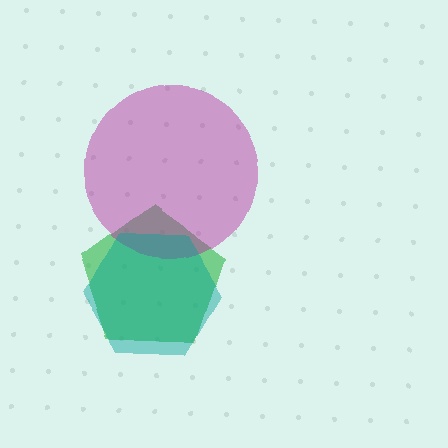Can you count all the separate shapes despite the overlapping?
Yes, there are 3 separate shapes.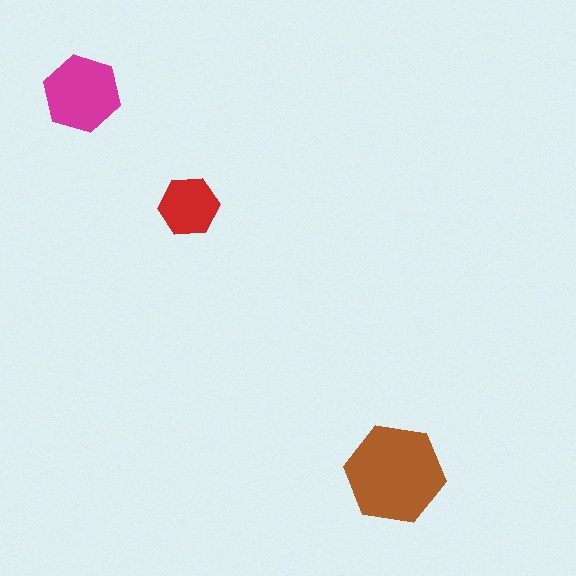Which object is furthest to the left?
The magenta hexagon is leftmost.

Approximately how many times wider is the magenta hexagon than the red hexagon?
About 1.5 times wider.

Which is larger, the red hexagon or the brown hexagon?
The brown one.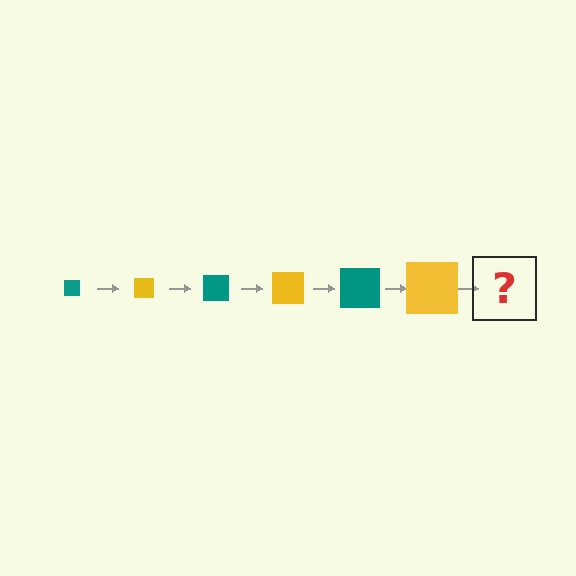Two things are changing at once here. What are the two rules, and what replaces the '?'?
The two rules are that the square grows larger each step and the color cycles through teal and yellow. The '?' should be a teal square, larger than the previous one.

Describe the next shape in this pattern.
It should be a teal square, larger than the previous one.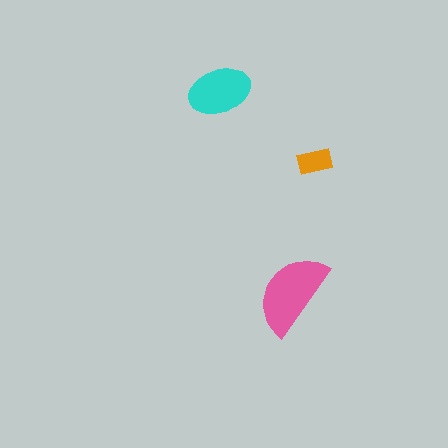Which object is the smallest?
The orange rectangle.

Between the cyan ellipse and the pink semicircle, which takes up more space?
The pink semicircle.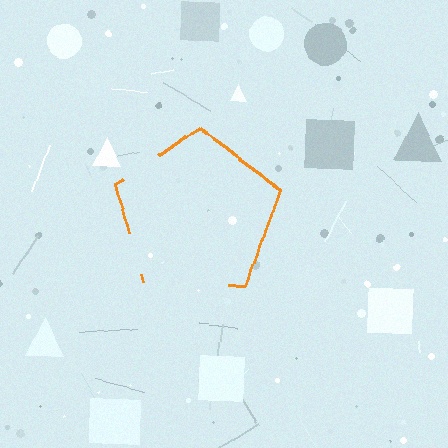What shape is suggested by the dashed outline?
The dashed outline suggests a pentagon.